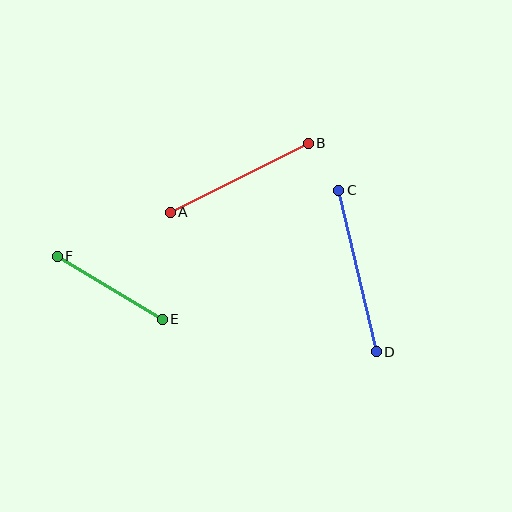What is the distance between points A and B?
The distance is approximately 154 pixels.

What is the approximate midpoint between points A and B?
The midpoint is at approximately (239, 178) pixels.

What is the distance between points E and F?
The distance is approximately 123 pixels.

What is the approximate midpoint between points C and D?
The midpoint is at approximately (357, 271) pixels.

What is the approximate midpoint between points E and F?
The midpoint is at approximately (110, 288) pixels.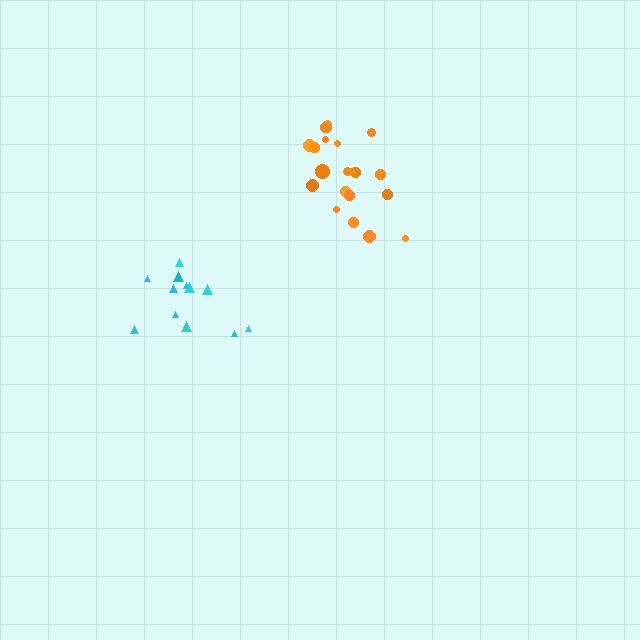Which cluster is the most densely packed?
Orange.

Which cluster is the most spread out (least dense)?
Cyan.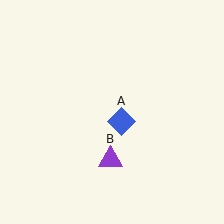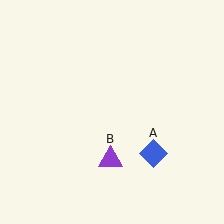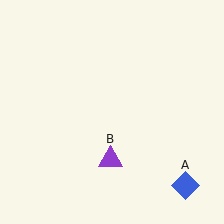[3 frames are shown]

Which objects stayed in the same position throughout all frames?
Purple triangle (object B) remained stationary.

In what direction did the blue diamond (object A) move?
The blue diamond (object A) moved down and to the right.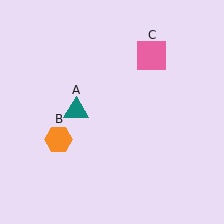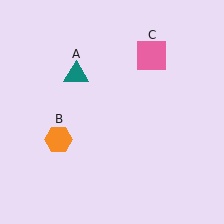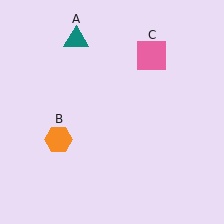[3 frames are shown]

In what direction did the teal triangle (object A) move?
The teal triangle (object A) moved up.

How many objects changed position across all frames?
1 object changed position: teal triangle (object A).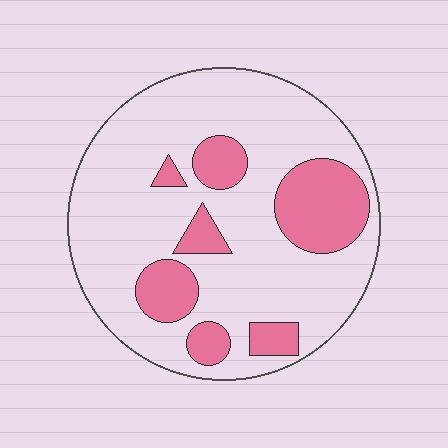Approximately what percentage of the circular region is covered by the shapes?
Approximately 25%.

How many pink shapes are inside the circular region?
7.